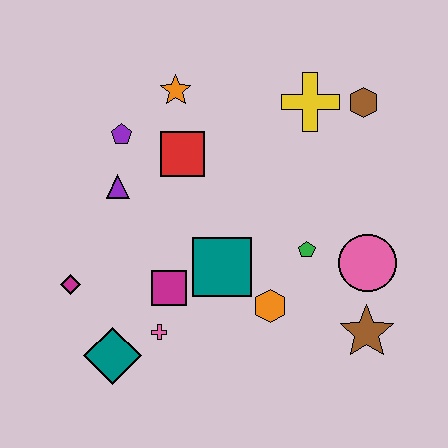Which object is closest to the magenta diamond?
The teal diamond is closest to the magenta diamond.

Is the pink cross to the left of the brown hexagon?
Yes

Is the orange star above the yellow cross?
Yes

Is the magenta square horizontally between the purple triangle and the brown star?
Yes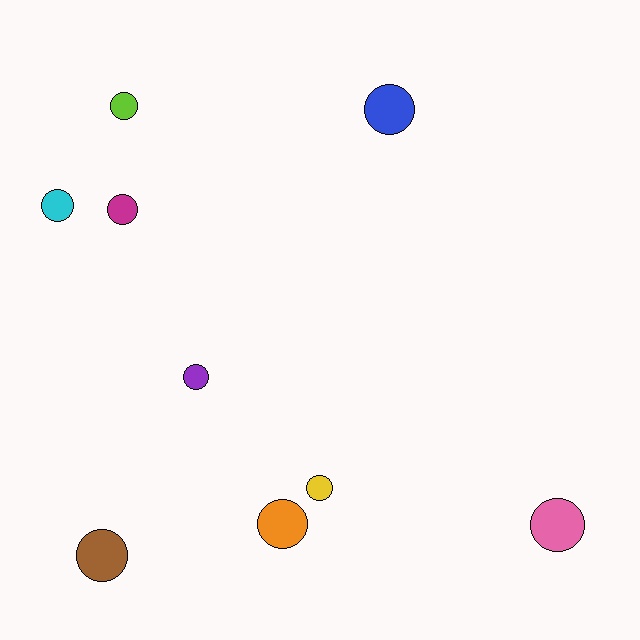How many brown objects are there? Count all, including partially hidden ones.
There is 1 brown object.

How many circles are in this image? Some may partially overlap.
There are 9 circles.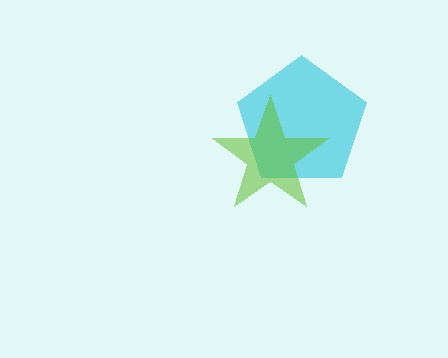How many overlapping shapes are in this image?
There are 2 overlapping shapes in the image.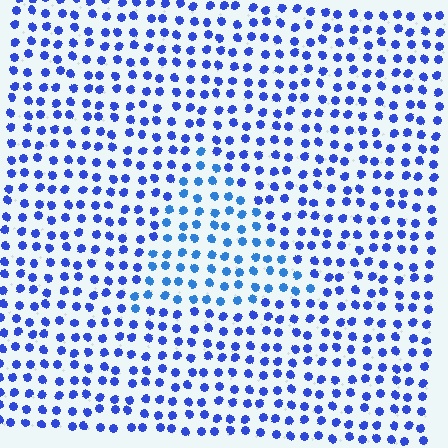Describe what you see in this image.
The image is filled with small blue elements in a uniform arrangement. A triangle-shaped region is visible where the elements are tinted to a slightly different hue, forming a subtle color boundary.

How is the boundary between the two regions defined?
The boundary is defined purely by a slight shift in hue (about 20 degrees). Spacing, size, and orientation are identical on both sides.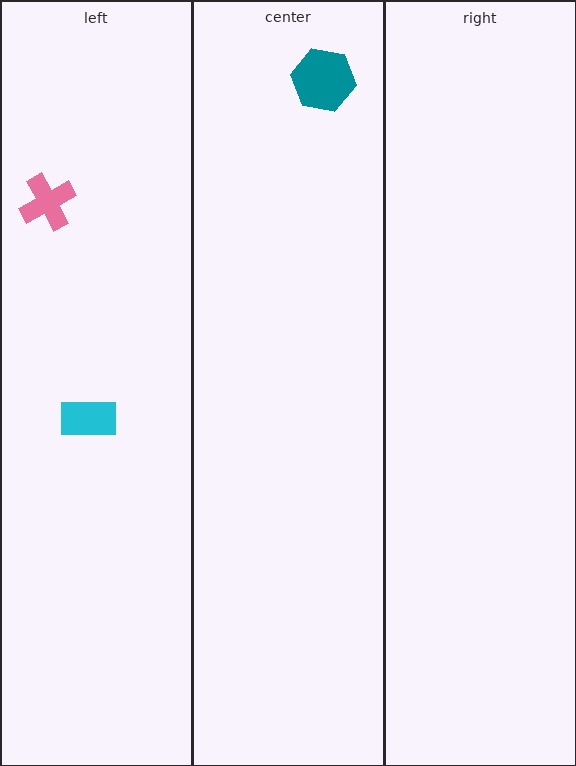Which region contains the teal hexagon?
The center region.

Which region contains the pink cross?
The left region.